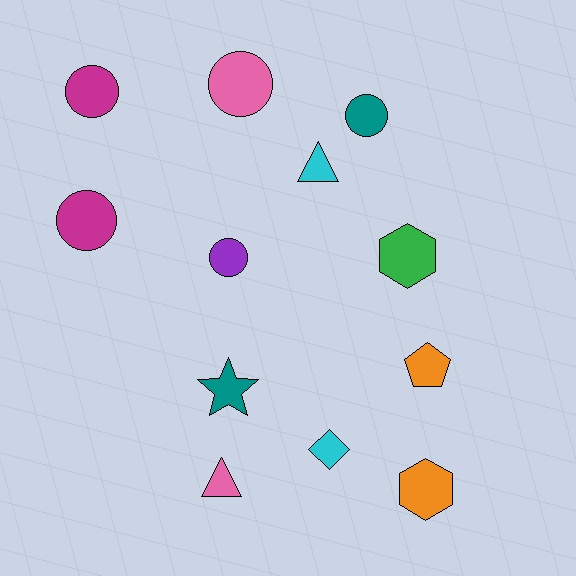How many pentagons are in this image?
There is 1 pentagon.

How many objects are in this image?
There are 12 objects.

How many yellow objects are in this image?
There are no yellow objects.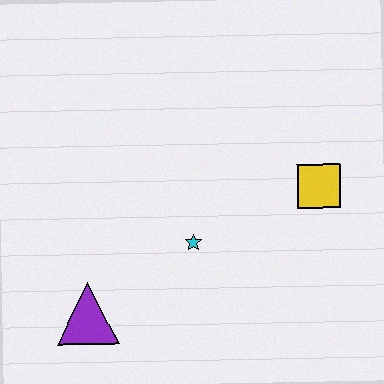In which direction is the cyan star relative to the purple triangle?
The cyan star is to the right of the purple triangle.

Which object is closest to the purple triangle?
The cyan star is closest to the purple triangle.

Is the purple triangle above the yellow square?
No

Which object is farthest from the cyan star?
The yellow square is farthest from the cyan star.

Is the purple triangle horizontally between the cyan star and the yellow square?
No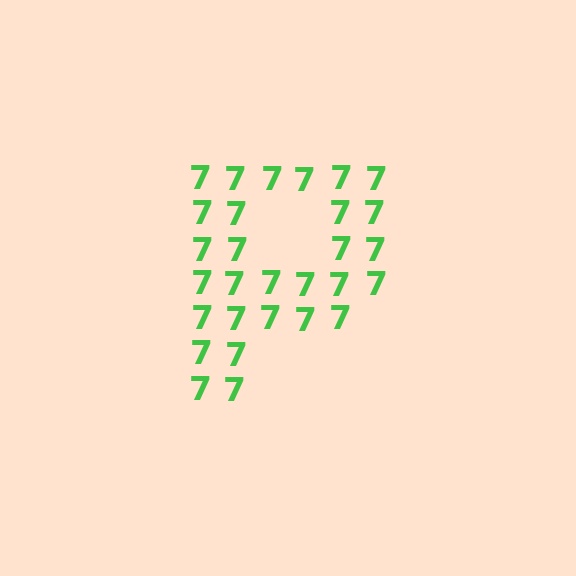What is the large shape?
The large shape is the letter P.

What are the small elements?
The small elements are digit 7's.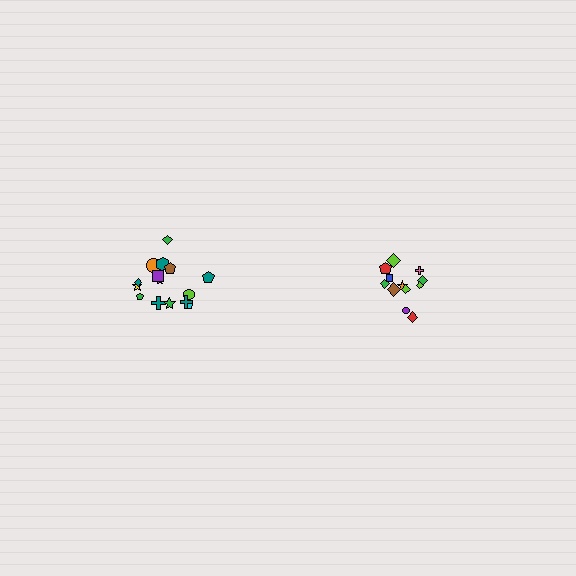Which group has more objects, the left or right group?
The left group.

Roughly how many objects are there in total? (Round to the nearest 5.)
Roughly 25 objects in total.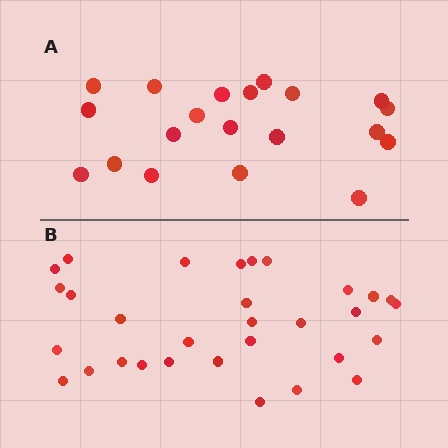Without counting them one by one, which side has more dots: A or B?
Region B (the bottom region) has more dots.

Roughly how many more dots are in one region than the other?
Region B has roughly 12 or so more dots than region A.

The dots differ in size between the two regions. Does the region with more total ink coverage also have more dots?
No. Region A has more total ink coverage because its dots are larger, but region B actually contains more individual dots. Total area can be misleading — the number of items is what matters here.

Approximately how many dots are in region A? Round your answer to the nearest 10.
About 20 dots.